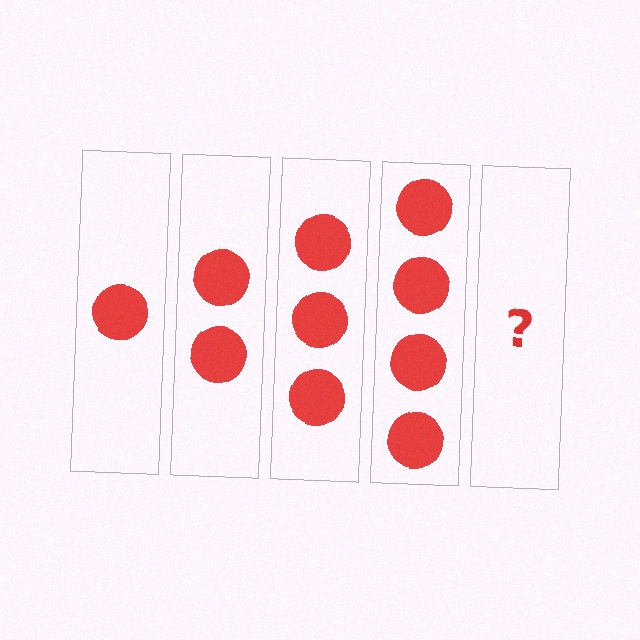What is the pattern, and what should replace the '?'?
The pattern is that each step adds one more circle. The '?' should be 5 circles.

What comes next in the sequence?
The next element should be 5 circles.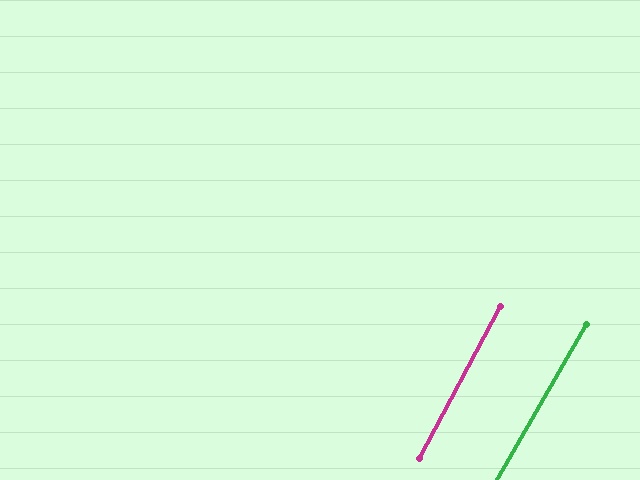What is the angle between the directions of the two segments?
Approximately 2 degrees.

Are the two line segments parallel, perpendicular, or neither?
Parallel — their directions differ by only 1.7°.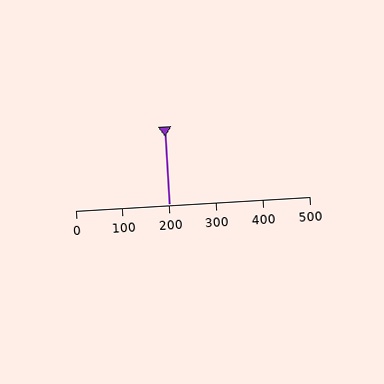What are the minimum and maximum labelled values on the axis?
The axis runs from 0 to 500.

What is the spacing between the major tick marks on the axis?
The major ticks are spaced 100 apart.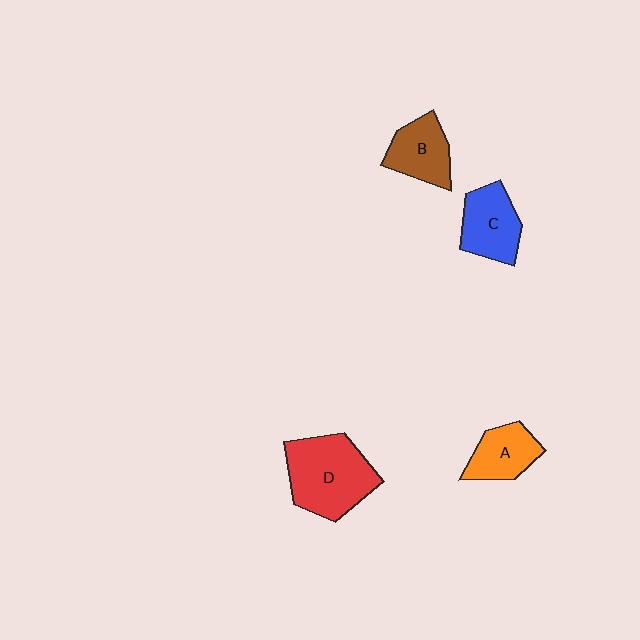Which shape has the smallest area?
Shape A (orange).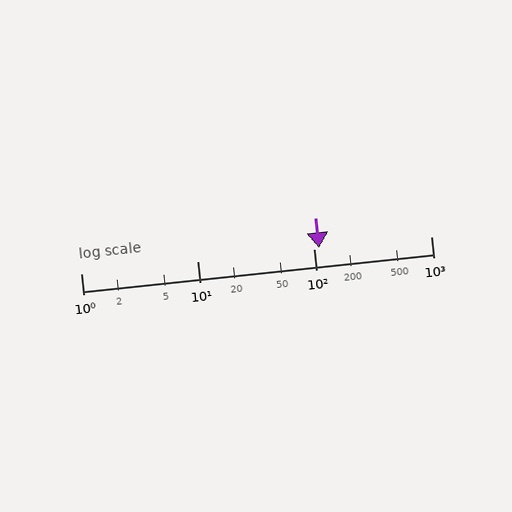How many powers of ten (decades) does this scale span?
The scale spans 3 decades, from 1 to 1000.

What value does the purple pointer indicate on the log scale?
The pointer indicates approximately 110.